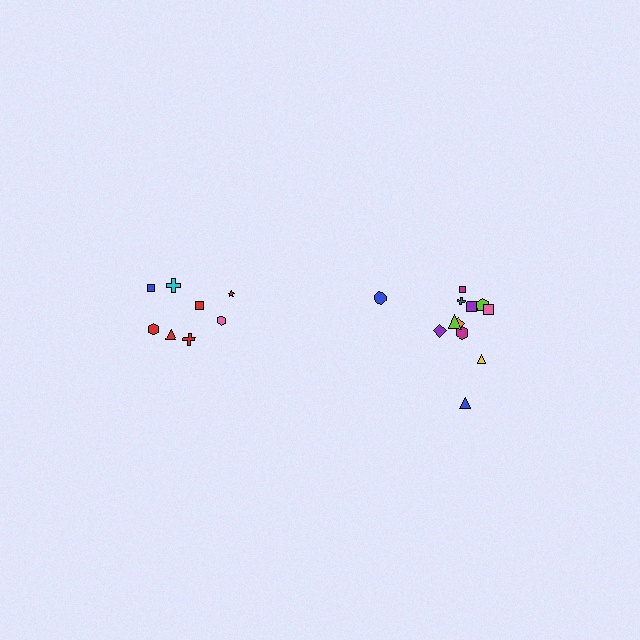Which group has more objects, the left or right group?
The right group.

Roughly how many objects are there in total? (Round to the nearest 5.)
Roughly 20 objects in total.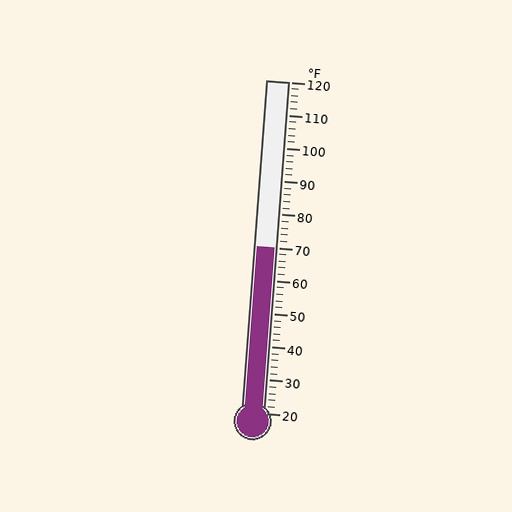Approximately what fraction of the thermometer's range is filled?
The thermometer is filled to approximately 50% of its range.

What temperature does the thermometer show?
The thermometer shows approximately 70°F.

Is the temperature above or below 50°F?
The temperature is above 50°F.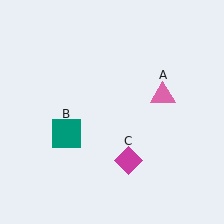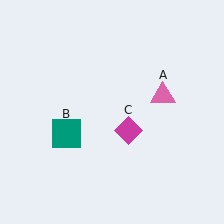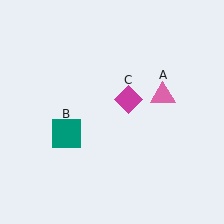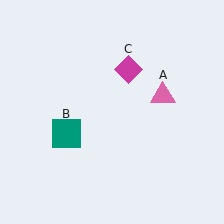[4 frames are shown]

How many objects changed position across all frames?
1 object changed position: magenta diamond (object C).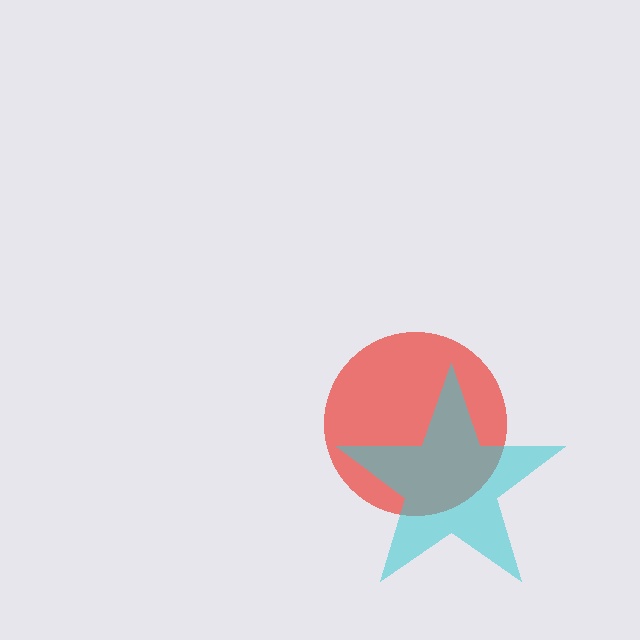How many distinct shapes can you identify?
There are 2 distinct shapes: a red circle, a cyan star.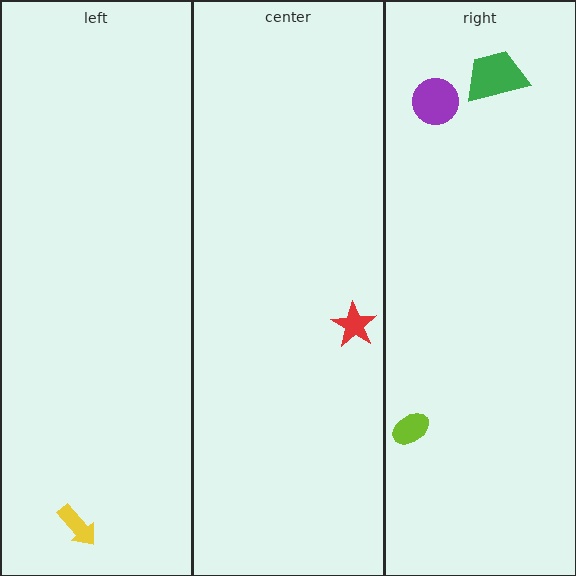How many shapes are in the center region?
1.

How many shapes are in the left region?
1.